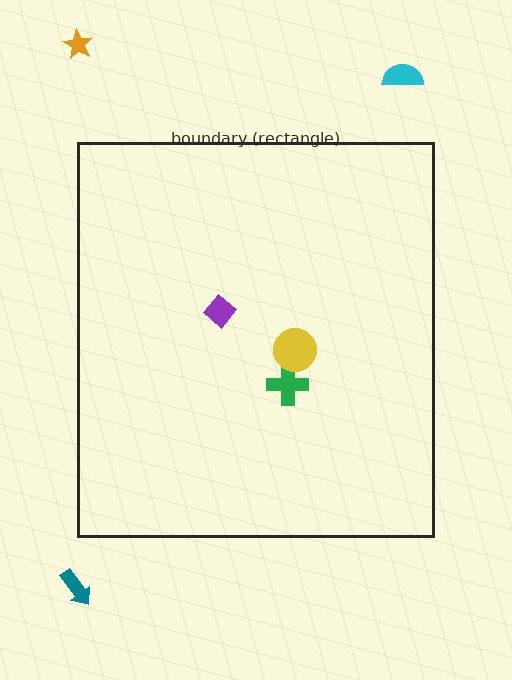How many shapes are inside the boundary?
3 inside, 3 outside.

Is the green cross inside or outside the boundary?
Inside.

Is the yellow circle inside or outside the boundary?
Inside.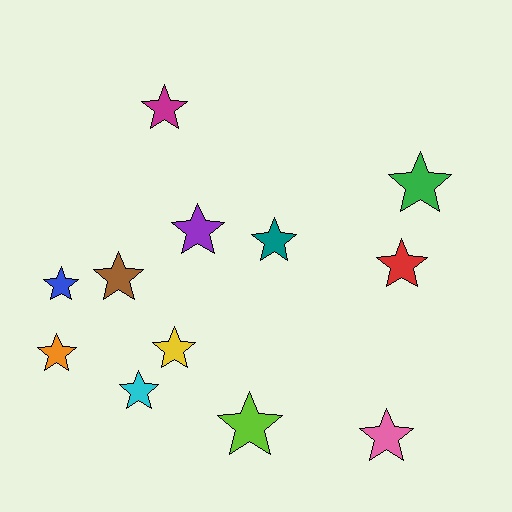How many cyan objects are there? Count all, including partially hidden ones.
There is 1 cyan object.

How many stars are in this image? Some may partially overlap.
There are 12 stars.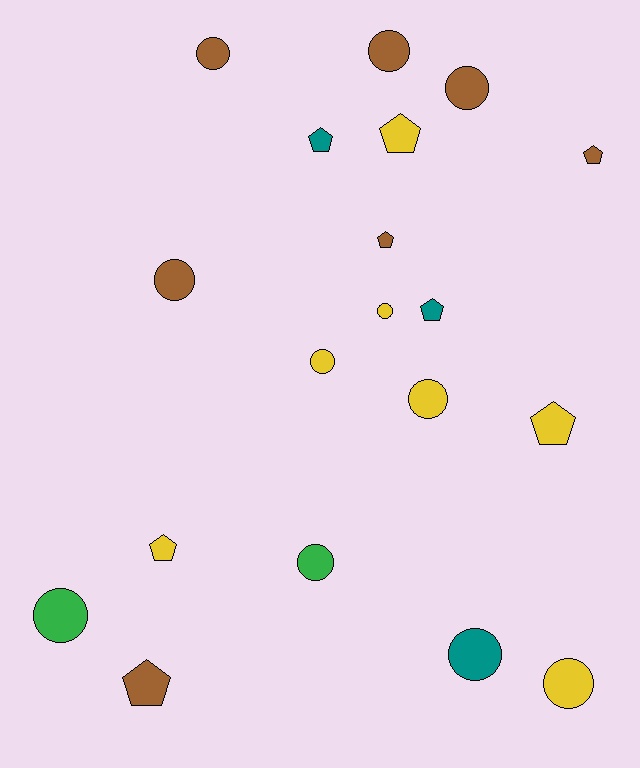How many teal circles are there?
There is 1 teal circle.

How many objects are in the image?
There are 19 objects.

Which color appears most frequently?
Brown, with 7 objects.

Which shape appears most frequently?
Circle, with 11 objects.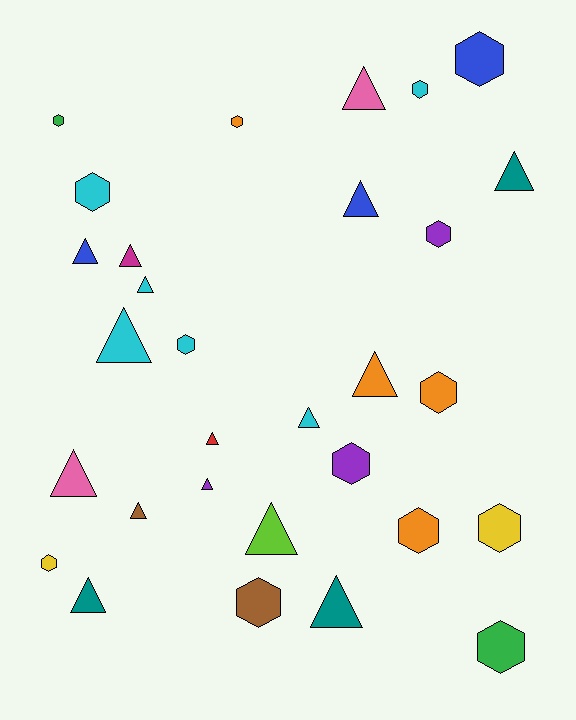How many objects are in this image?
There are 30 objects.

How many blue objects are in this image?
There are 3 blue objects.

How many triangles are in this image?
There are 16 triangles.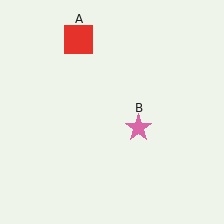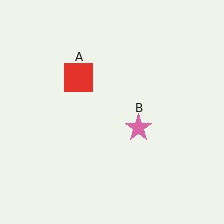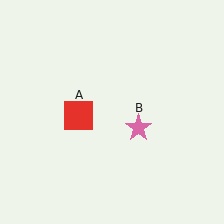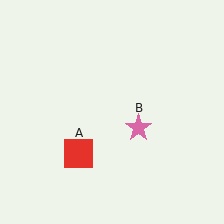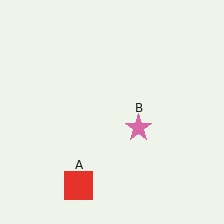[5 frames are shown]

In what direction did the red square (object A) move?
The red square (object A) moved down.